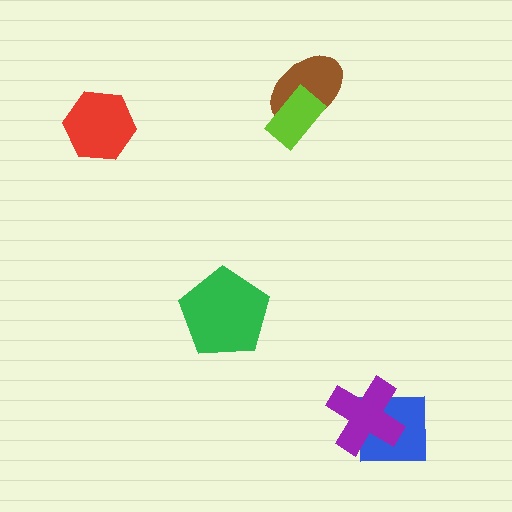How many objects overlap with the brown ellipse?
1 object overlaps with the brown ellipse.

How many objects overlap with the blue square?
1 object overlaps with the blue square.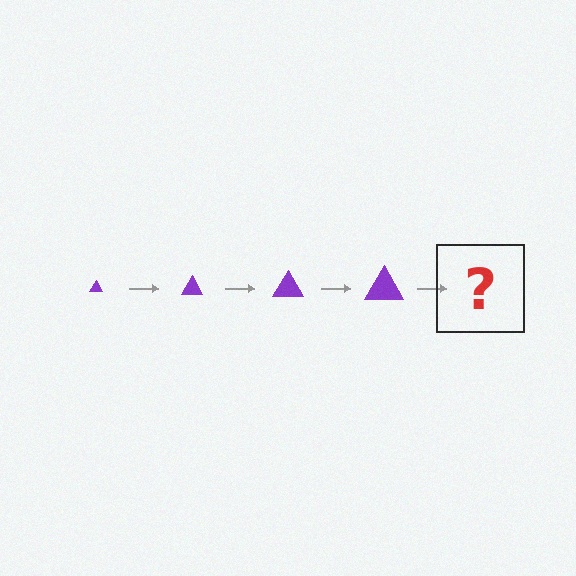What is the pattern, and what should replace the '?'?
The pattern is that the triangle gets progressively larger each step. The '?' should be a purple triangle, larger than the previous one.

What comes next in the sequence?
The next element should be a purple triangle, larger than the previous one.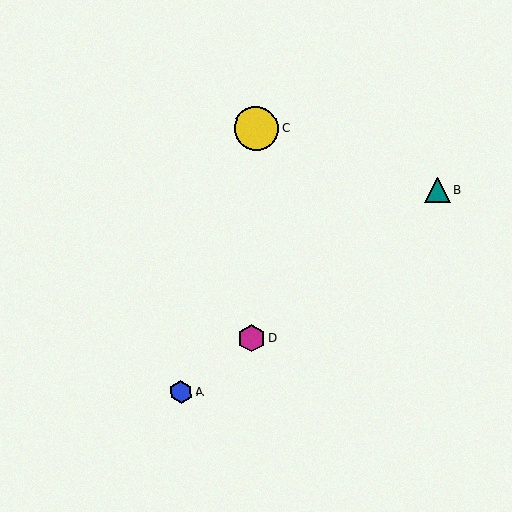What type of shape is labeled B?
Shape B is a teal triangle.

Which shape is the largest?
The yellow circle (labeled C) is the largest.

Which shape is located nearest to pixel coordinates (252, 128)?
The yellow circle (labeled C) at (256, 128) is nearest to that location.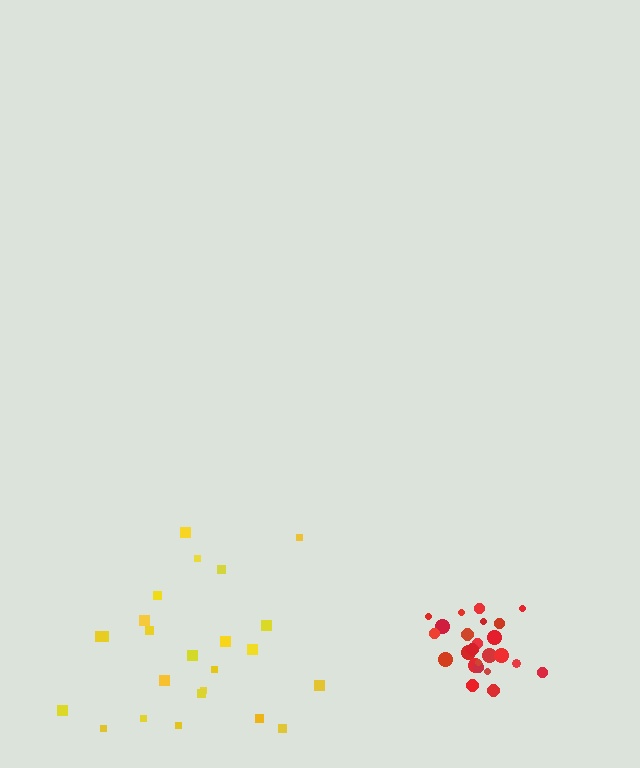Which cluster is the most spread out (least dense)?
Yellow.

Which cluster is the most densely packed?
Red.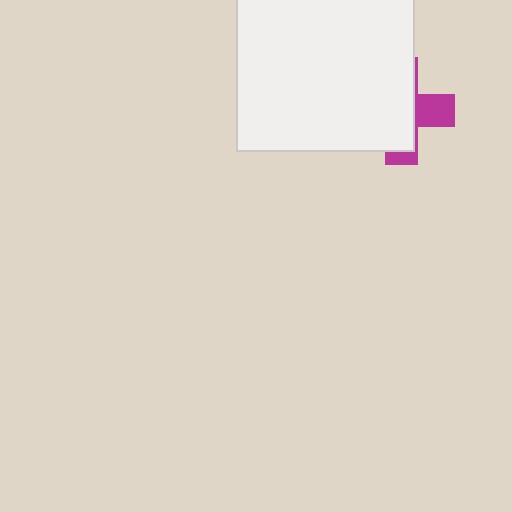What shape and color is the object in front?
The object in front is a white square.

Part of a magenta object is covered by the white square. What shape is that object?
It is a cross.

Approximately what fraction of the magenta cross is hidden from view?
Roughly 68% of the magenta cross is hidden behind the white square.